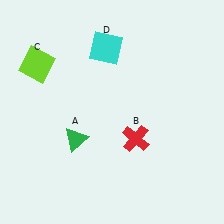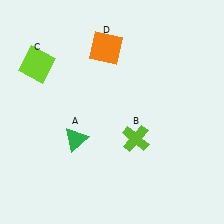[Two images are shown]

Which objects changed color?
B changed from red to lime. D changed from cyan to orange.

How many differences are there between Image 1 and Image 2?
There are 2 differences between the two images.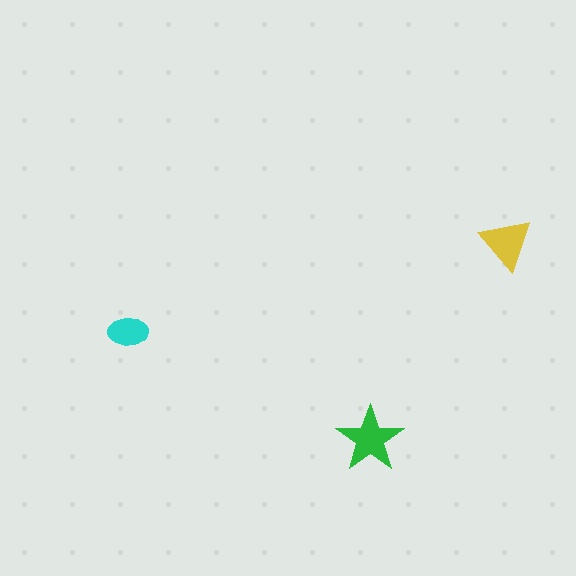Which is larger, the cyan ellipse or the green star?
The green star.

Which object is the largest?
The green star.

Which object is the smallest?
The cyan ellipse.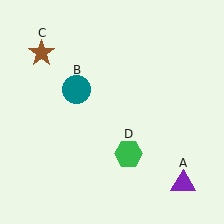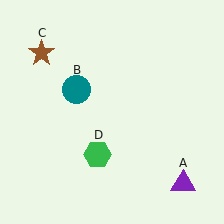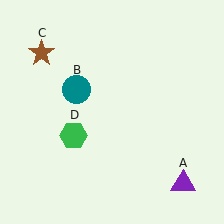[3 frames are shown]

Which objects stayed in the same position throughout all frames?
Purple triangle (object A) and teal circle (object B) and brown star (object C) remained stationary.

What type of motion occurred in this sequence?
The green hexagon (object D) rotated clockwise around the center of the scene.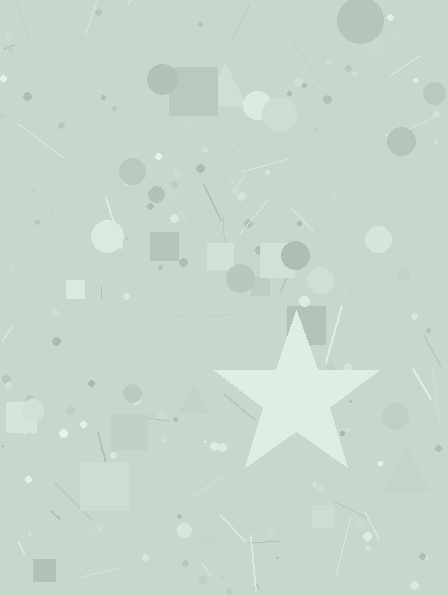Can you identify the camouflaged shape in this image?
The camouflaged shape is a star.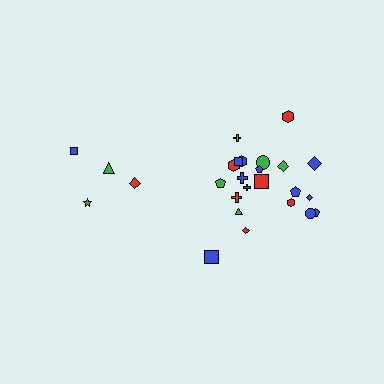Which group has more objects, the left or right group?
The right group.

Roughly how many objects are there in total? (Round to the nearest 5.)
Roughly 25 objects in total.